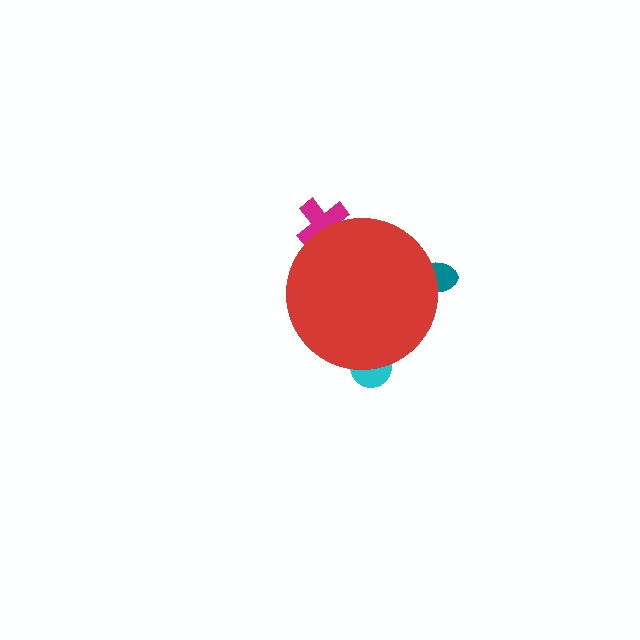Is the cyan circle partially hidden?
Yes, the cyan circle is partially hidden behind the red circle.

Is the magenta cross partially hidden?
Yes, the magenta cross is partially hidden behind the red circle.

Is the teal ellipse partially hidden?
Yes, the teal ellipse is partially hidden behind the red circle.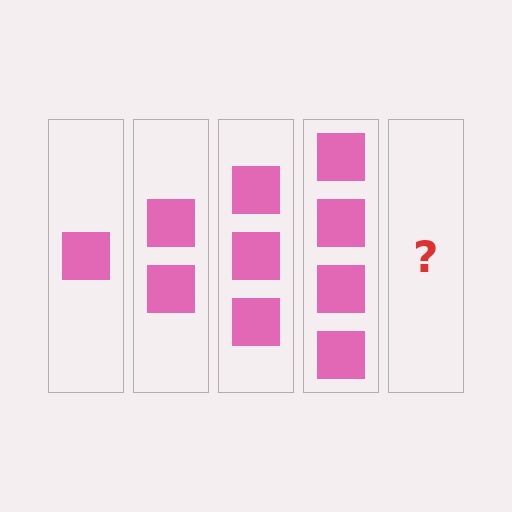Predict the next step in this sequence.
The next step is 5 squares.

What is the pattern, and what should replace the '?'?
The pattern is that each step adds one more square. The '?' should be 5 squares.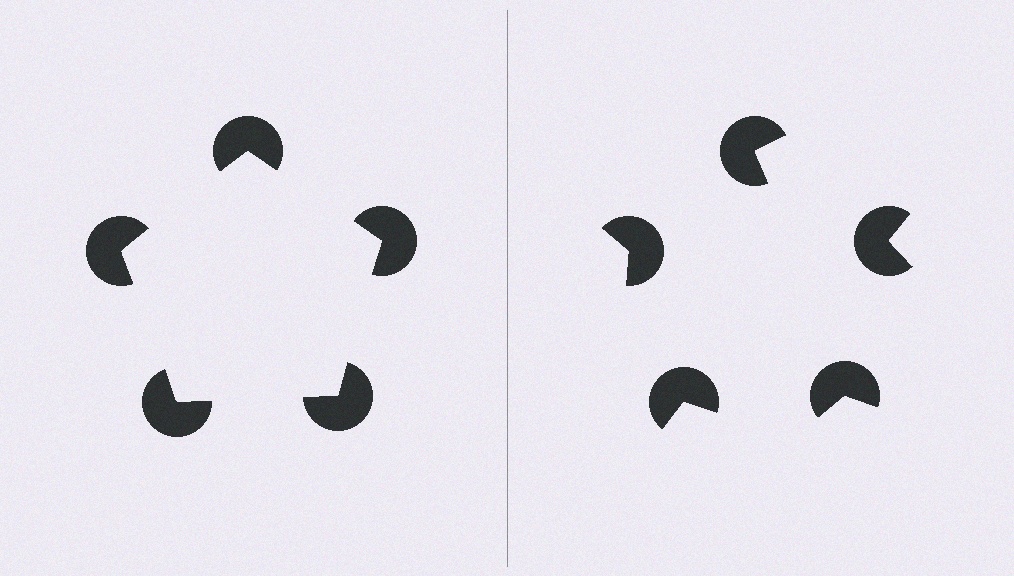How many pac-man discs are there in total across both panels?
10 — 5 on each side.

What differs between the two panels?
The pac-man discs are positioned identically on both sides; only the wedge orientations differ. On the left they align to a pentagon; on the right they are misaligned.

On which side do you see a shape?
An illusory pentagon appears on the left side. On the right side the wedge cuts are rotated, so no coherent shape forms.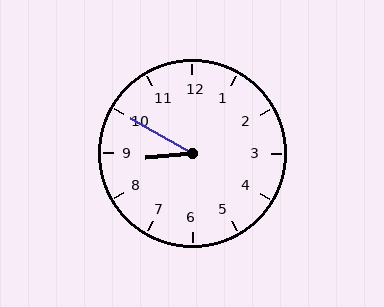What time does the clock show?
8:50.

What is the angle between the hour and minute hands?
Approximately 35 degrees.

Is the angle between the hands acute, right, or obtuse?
It is acute.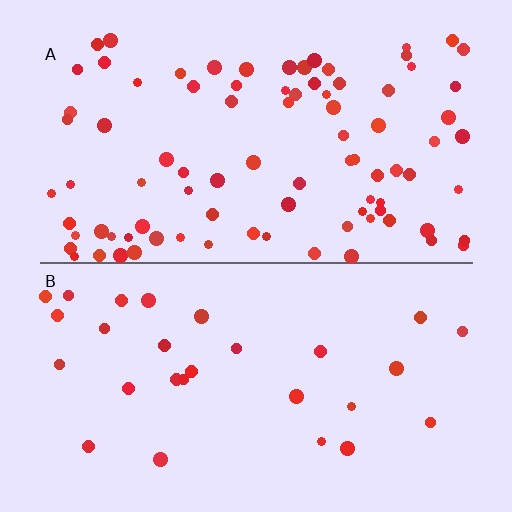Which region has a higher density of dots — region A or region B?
A (the top).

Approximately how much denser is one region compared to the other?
Approximately 3.2× — region A over region B.